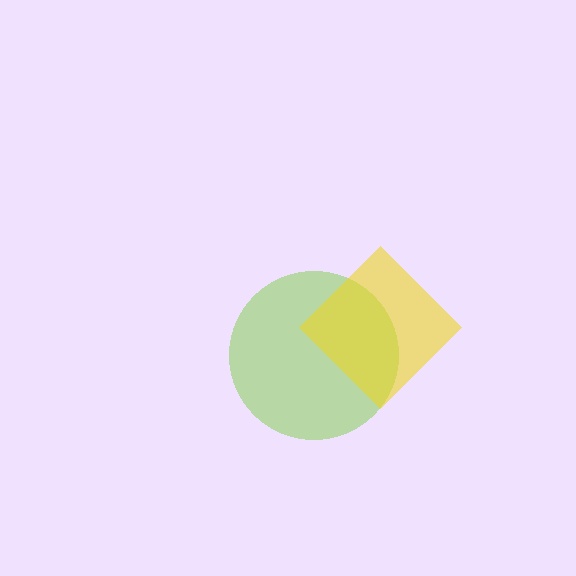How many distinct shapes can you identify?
There are 2 distinct shapes: a lime circle, a yellow diamond.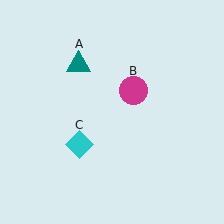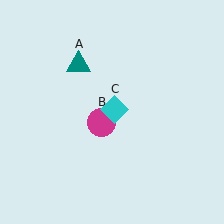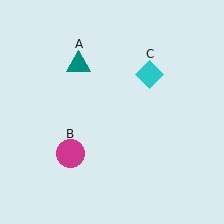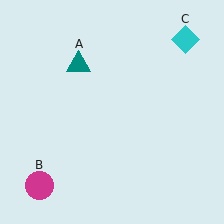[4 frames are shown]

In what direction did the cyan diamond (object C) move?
The cyan diamond (object C) moved up and to the right.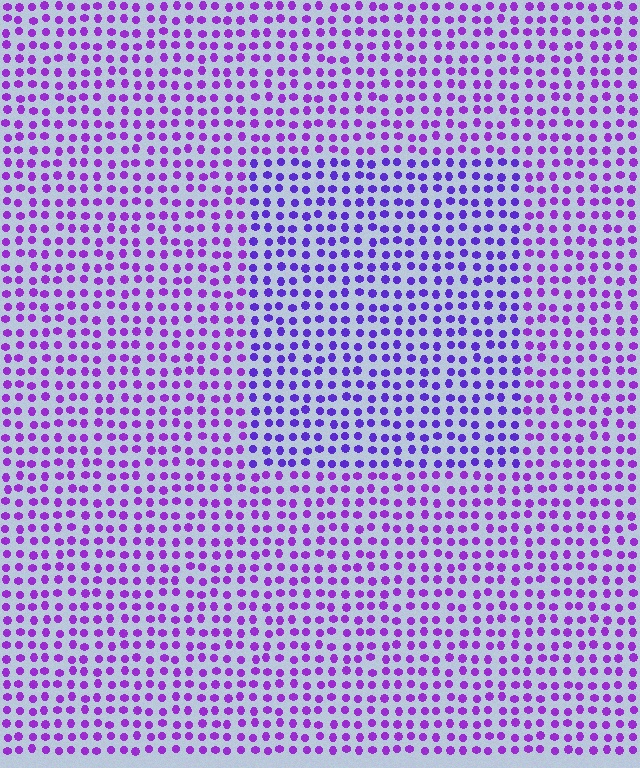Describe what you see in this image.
The image is filled with small purple elements in a uniform arrangement. A rectangle-shaped region is visible where the elements are tinted to a slightly different hue, forming a subtle color boundary.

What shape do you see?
I see a rectangle.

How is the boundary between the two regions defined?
The boundary is defined purely by a slight shift in hue (about 24 degrees). Spacing, size, and orientation are identical on both sides.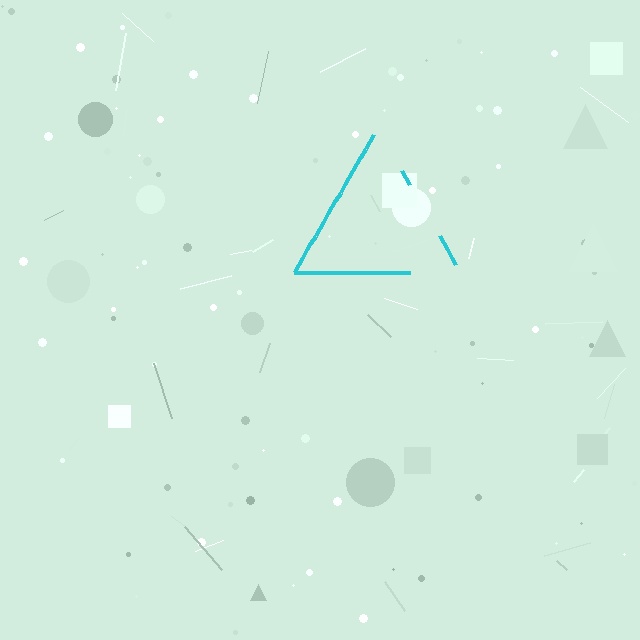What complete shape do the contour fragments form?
The contour fragments form a triangle.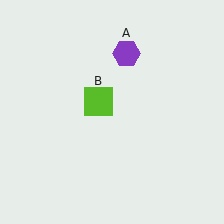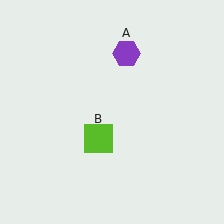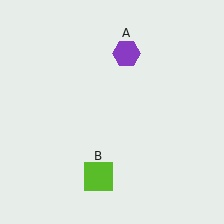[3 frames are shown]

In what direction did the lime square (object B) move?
The lime square (object B) moved down.